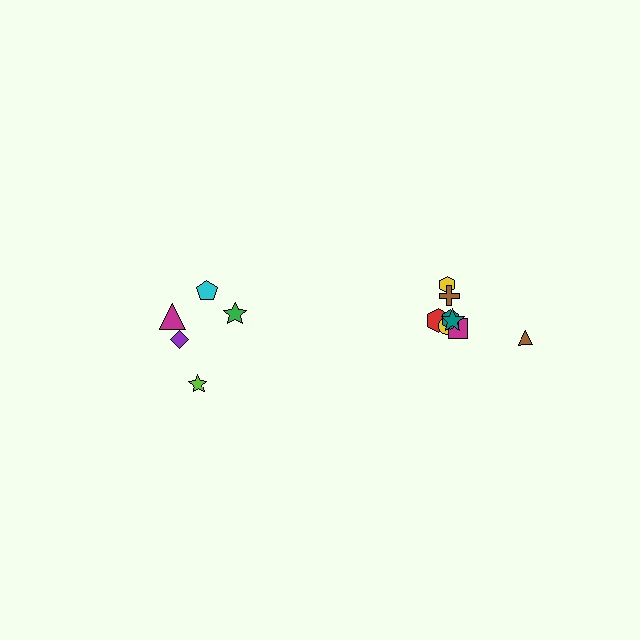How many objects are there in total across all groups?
There are 13 objects.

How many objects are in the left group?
There are 5 objects.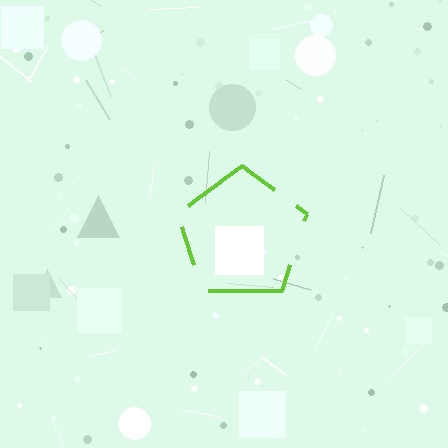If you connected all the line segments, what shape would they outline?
They would outline a pentagon.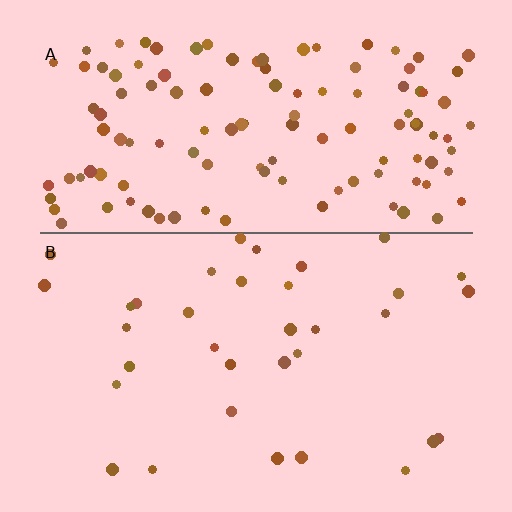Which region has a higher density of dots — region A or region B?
A (the top).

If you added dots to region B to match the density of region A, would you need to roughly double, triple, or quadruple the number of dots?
Approximately quadruple.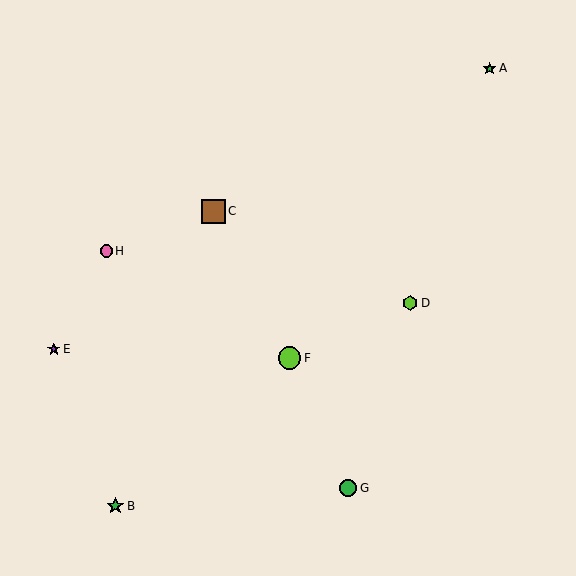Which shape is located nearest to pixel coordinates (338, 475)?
The green circle (labeled G) at (348, 488) is nearest to that location.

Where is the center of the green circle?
The center of the green circle is at (348, 488).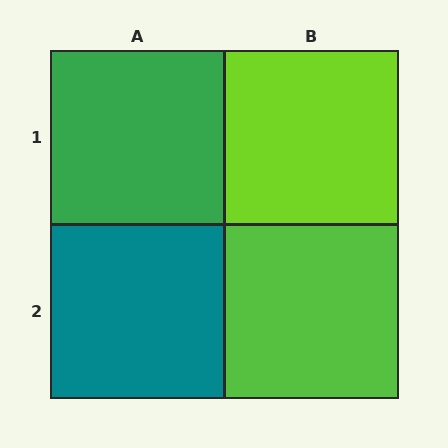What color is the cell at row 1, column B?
Lime.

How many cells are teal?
1 cell is teal.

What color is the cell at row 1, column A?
Green.